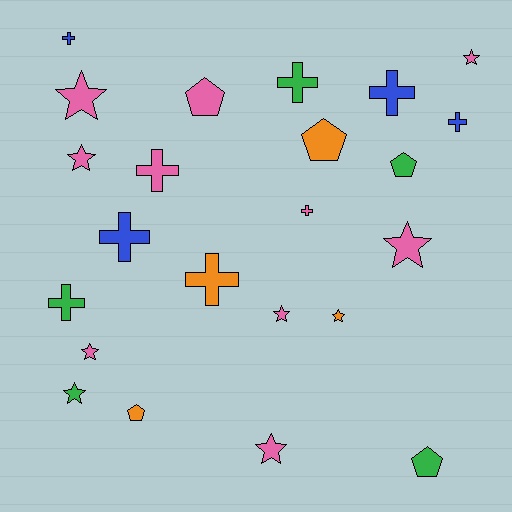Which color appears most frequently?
Pink, with 10 objects.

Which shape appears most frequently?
Star, with 9 objects.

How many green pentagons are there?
There are 2 green pentagons.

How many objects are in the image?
There are 23 objects.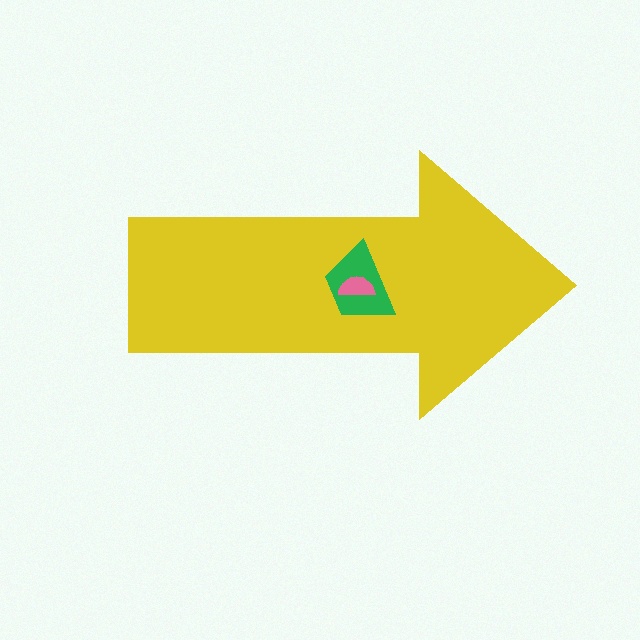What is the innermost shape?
The pink semicircle.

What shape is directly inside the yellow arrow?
The green trapezoid.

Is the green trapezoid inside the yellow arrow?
Yes.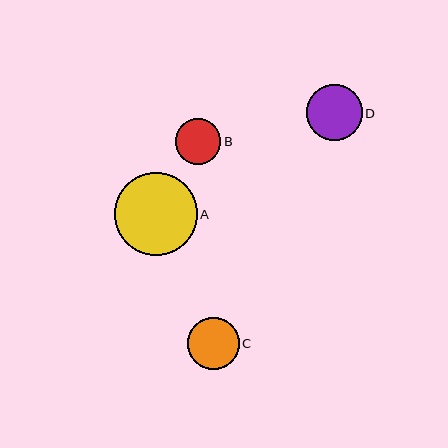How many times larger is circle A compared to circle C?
Circle A is approximately 1.6 times the size of circle C.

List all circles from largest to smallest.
From largest to smallest: A, D, C, B.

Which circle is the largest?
Circle A is the largest with a size of approximately 83 pixels.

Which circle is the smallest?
Circle B is the smallest with a size of approximately 46 pixels.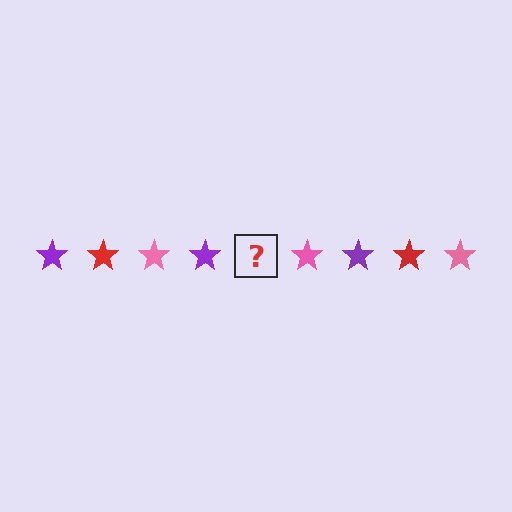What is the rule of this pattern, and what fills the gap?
The rule is that the pattern cycles through purple, red, pink stars. The gap should be filled with a red star.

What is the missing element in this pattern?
The missing element is a red star.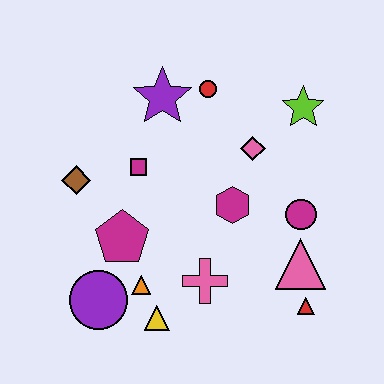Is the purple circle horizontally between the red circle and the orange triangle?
No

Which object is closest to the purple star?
The red circle is closest to the purple star.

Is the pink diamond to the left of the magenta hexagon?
No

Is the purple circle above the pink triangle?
No